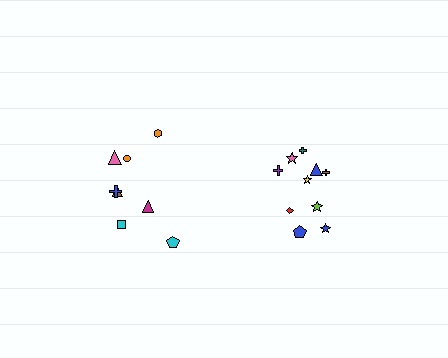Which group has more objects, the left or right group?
The right group.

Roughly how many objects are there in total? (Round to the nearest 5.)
Roughly 20 objects in total.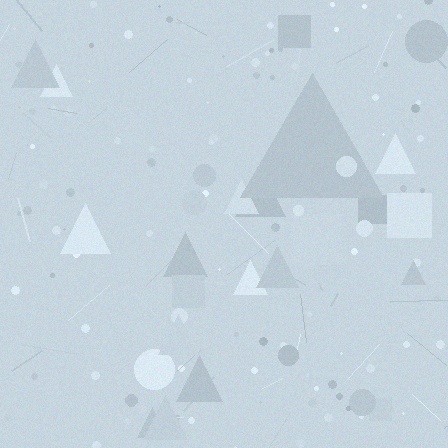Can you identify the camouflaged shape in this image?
The camouflaged shape is a triangle.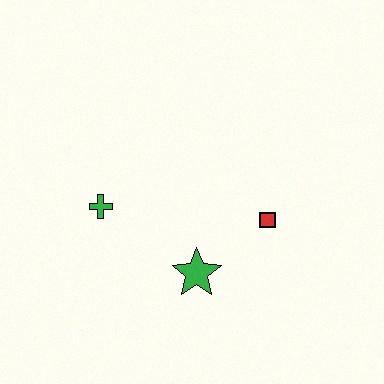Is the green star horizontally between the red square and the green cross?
Yes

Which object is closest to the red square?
The green star is closest to the red square.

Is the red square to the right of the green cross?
Yes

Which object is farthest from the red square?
The green cross is farthest from the red square.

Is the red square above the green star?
Yes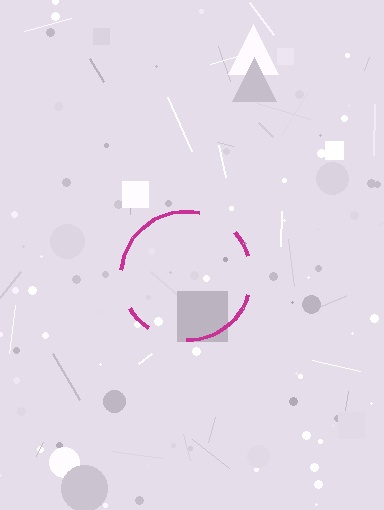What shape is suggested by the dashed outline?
The dashed outline suggests a circle.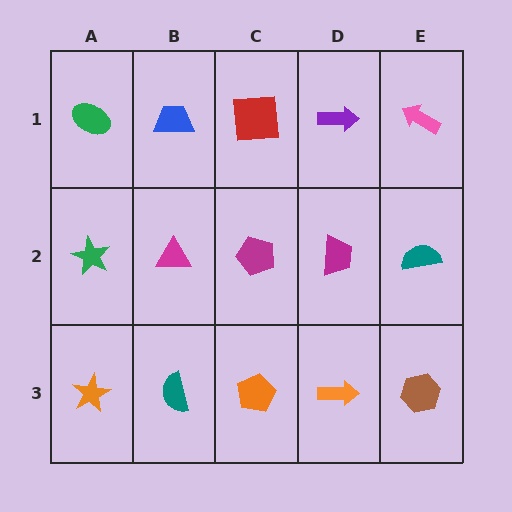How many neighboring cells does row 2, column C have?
4.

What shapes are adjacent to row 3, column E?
A teal semicircle (row 2, column E), an orange arrow (row 3, column D).